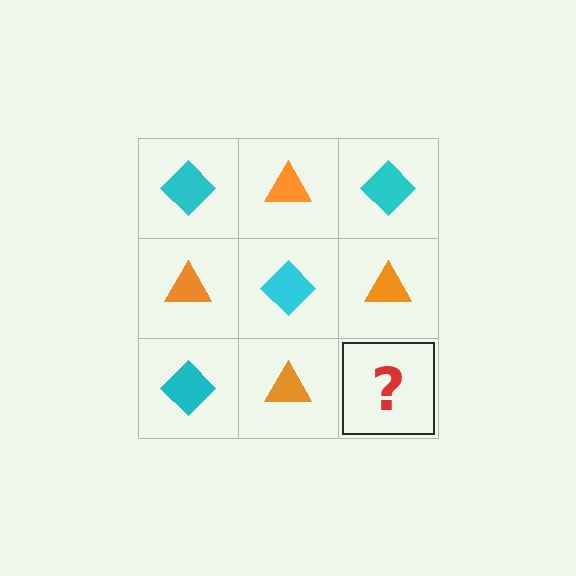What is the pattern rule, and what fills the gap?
The rule is that it alternates cyan diamond and orange triangle in a checkerboard pattern. The gap should be filled with a cyan diamond.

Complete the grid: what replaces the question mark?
The question mark should be replaced with a cyan diamond.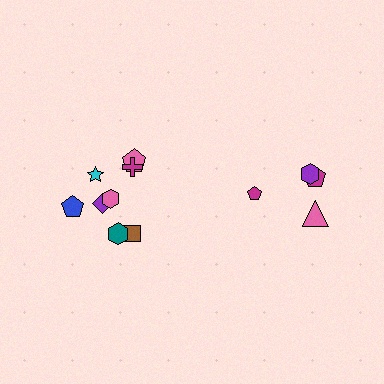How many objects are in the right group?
There are 4 objects.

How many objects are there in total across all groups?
There are 12 objects.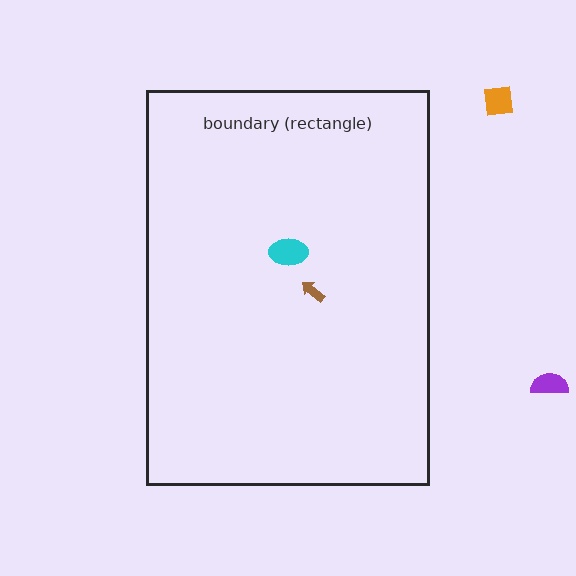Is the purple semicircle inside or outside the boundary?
Outside.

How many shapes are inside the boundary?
2 inside, 2 outside.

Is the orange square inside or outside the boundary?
Outside.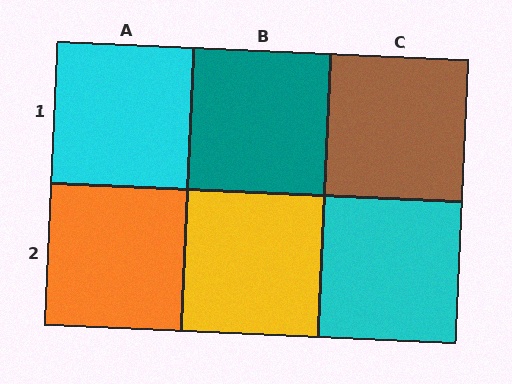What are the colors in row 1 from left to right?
Cyan, teal, brown.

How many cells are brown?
1 cell is brown.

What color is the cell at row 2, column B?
Yellow.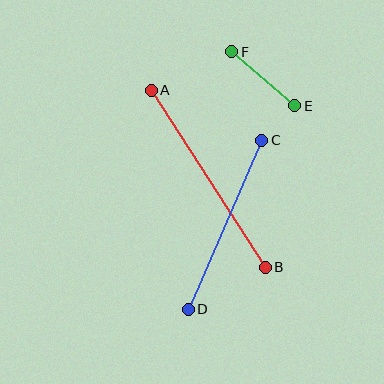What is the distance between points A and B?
The distance is approximately 211 pixels.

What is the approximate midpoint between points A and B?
The midpoint is at approximately (208, 179) pixels.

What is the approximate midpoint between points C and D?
The midpoint is at approximately (225, 225) pixels.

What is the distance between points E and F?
The distance is approximately 83 pixels.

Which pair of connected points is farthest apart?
Points A and B are farthest apart.